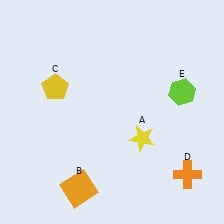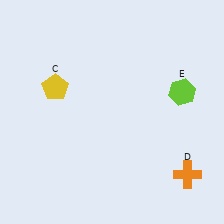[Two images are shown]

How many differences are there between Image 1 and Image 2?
There are 2 differences between the two images.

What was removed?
The orange square (B), the yellow star (A) were removed in Image 2.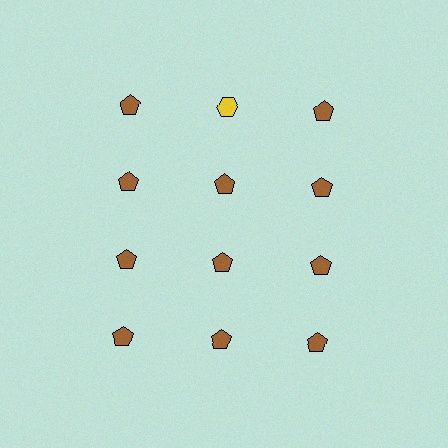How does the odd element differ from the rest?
It differs in both color (yellow instead of brown) and shape (hexagon instead of pentagon).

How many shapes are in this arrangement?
There are 12 shapes arranged in a grid pattern.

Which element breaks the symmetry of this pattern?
The yellow hexagon in the top row, second from left column breaks the symmetry. All other shapes are brown pentagons.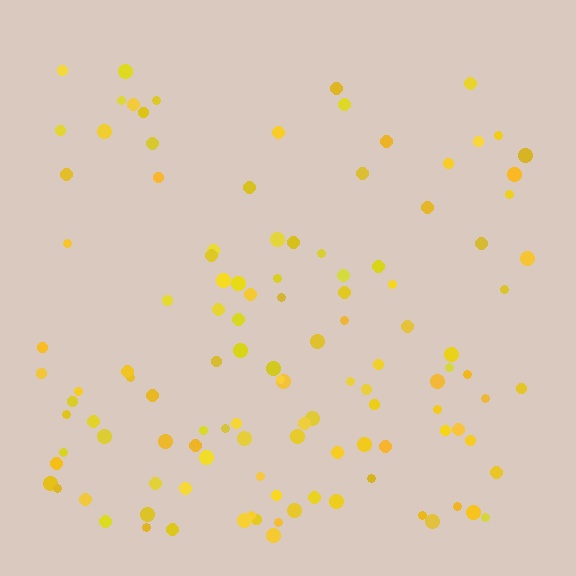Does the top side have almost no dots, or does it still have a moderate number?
Still a moderate number, just noticeably fewer than the bottom.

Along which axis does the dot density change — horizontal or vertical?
Vertical.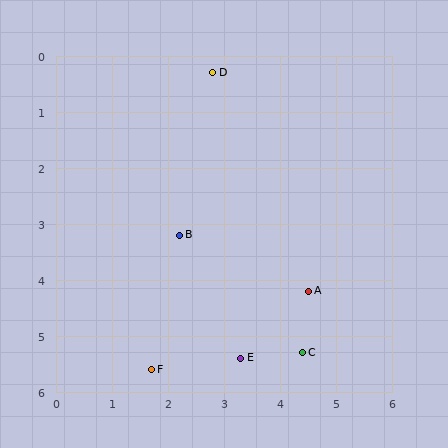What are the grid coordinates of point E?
Point E is at approximately (3.3, 5.4).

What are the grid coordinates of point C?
Point C is at approximately (4.4, 5.3).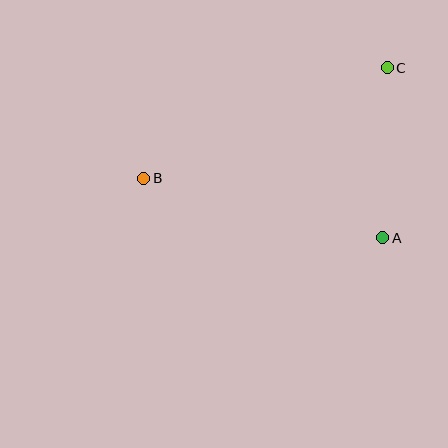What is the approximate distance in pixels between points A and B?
The distance between A and B is approximately 246 pixels.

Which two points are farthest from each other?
Points B and C are farthest from each other.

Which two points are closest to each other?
Points A and C are closest to each other.